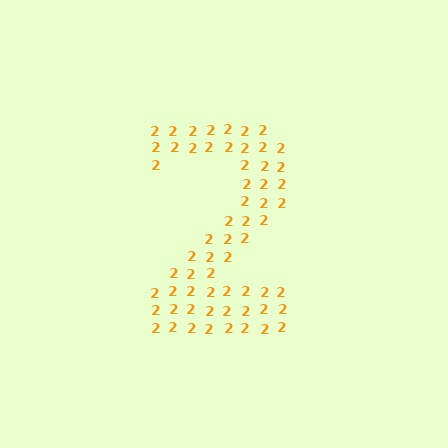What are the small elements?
The small elements are digit 2's.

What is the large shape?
The large shape is the digit 2.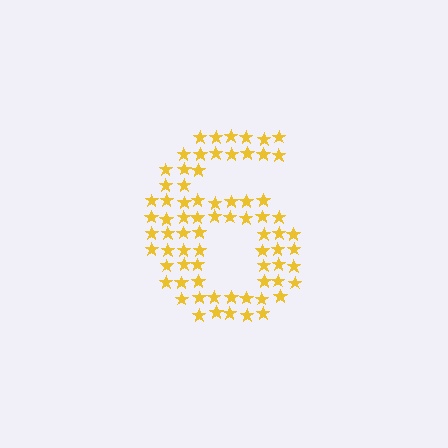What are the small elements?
The small elements are stars.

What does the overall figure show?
The overall figure shows the digit 6.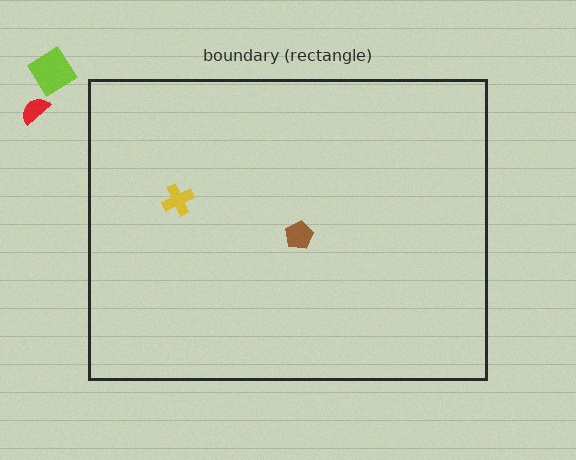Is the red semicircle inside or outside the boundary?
Outside.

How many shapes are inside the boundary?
2 inside, 2 outside.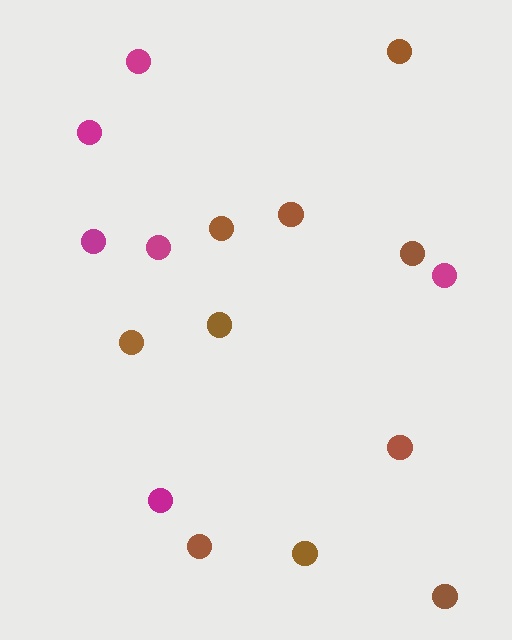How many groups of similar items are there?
There are 2 groups: one group of magenta circles (6) and one group of brown circles (10).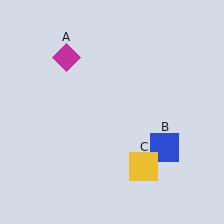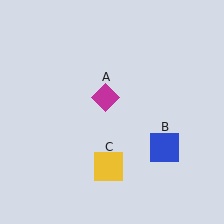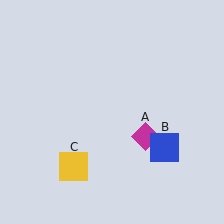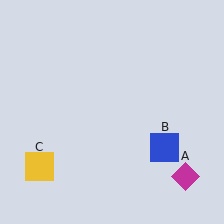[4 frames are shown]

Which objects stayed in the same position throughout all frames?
Blue square (object B) remained stationary.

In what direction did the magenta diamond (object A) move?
The magenta diamond (object A) moved down and to the right.